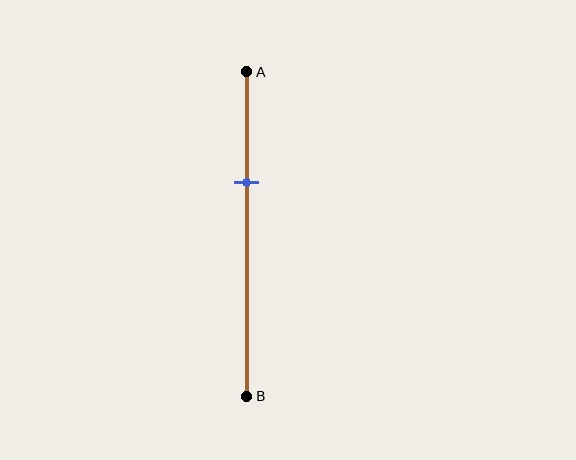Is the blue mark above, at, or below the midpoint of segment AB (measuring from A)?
The blue mark is above the midpoint of segment AB.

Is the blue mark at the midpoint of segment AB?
No, the mark is at about 35% from A, not at the 50% midpoint.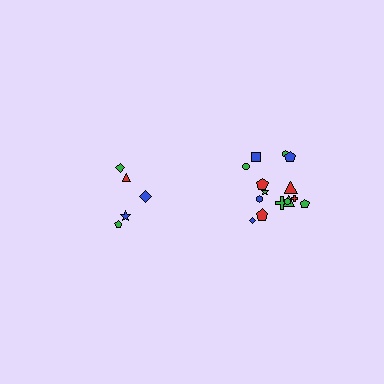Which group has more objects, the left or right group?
The right group.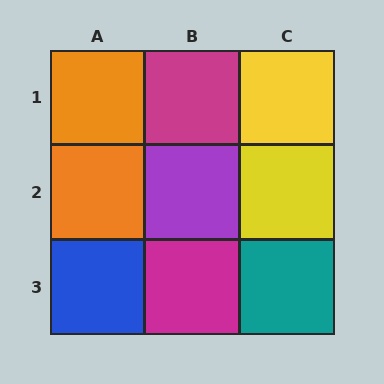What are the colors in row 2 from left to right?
Orange, purple, yellow.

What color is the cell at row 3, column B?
Magenta.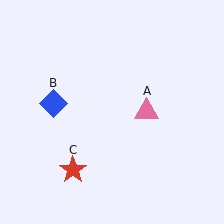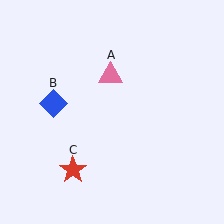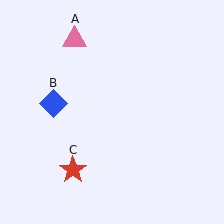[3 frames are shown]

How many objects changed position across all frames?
1 object changed position: pink triangle (object A).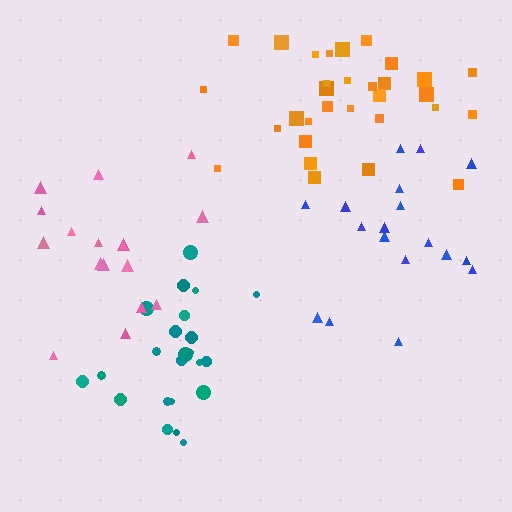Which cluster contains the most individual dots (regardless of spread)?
Orange (31).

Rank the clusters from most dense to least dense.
teal, orange, pink, blue.